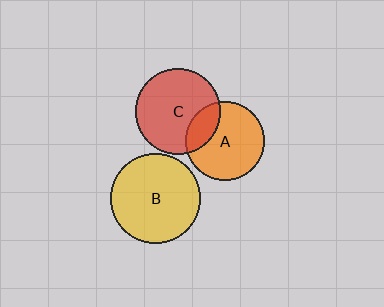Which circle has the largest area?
Circle B (yellow).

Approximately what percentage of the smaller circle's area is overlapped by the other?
Approximately 25%.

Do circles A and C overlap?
Yes.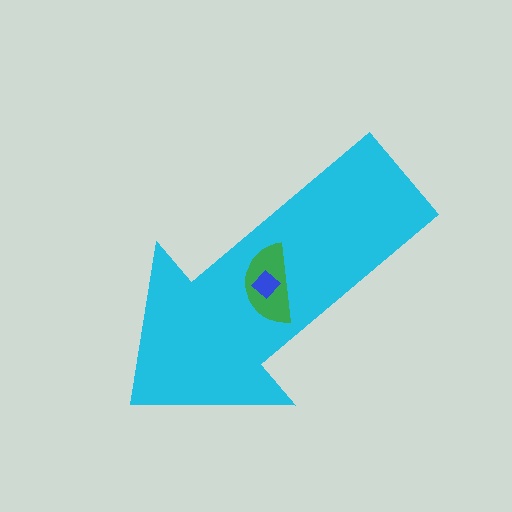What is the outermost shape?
The cyan arrow.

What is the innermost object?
The blue diamond.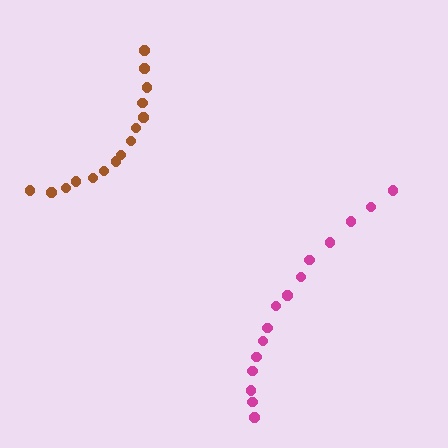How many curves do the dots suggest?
There are 2 distinct paths.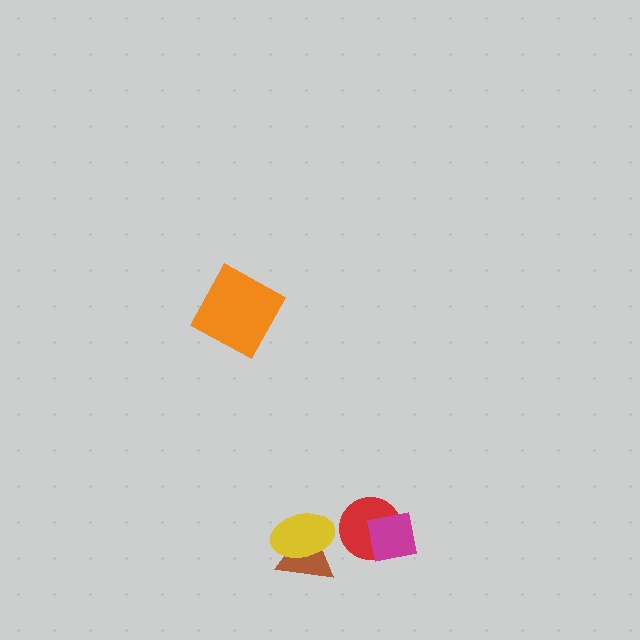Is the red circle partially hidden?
Yes, it is partially covered by another shape.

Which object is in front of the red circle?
The magenta square is in front of the red circle.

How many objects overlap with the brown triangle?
1 object overlaps with the brown triangle.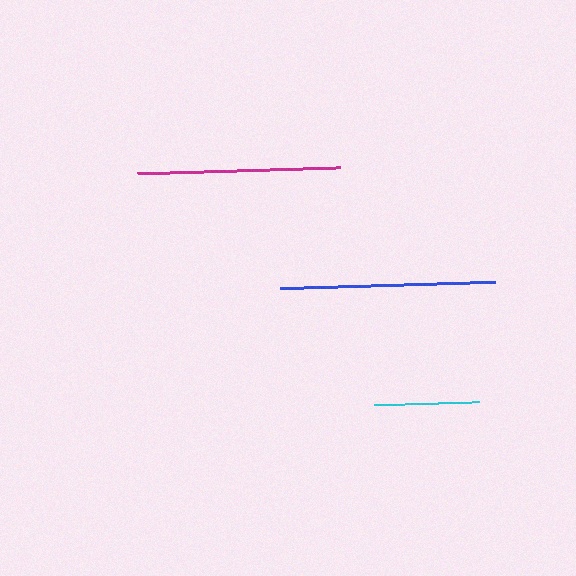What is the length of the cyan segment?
The cyan segment is approximately 105 pixels long.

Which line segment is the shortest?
The cyan line is the shortest at approximately 105 pixels.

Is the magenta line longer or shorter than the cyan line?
The magenta line is longer than the cyan line.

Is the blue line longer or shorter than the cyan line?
The blue line is longer than the cyan line.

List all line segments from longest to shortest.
From longest to shortest: blue, magenta, cyan.